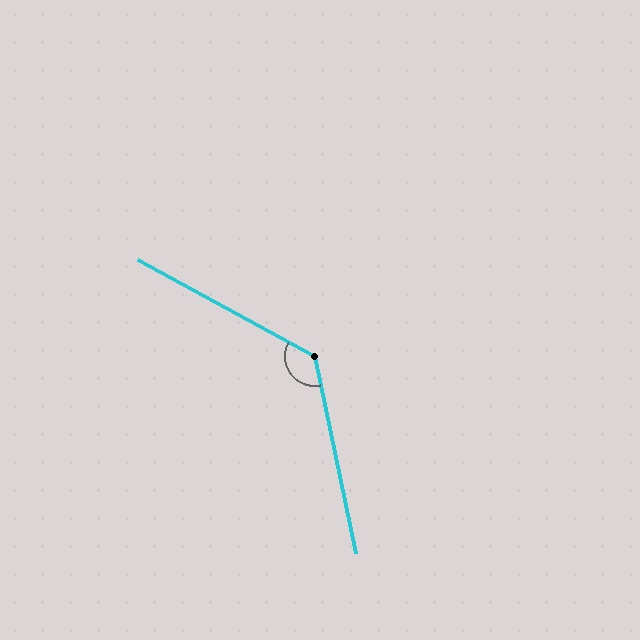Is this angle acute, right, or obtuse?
It is obtuse.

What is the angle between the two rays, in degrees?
Approximately 130 degrees.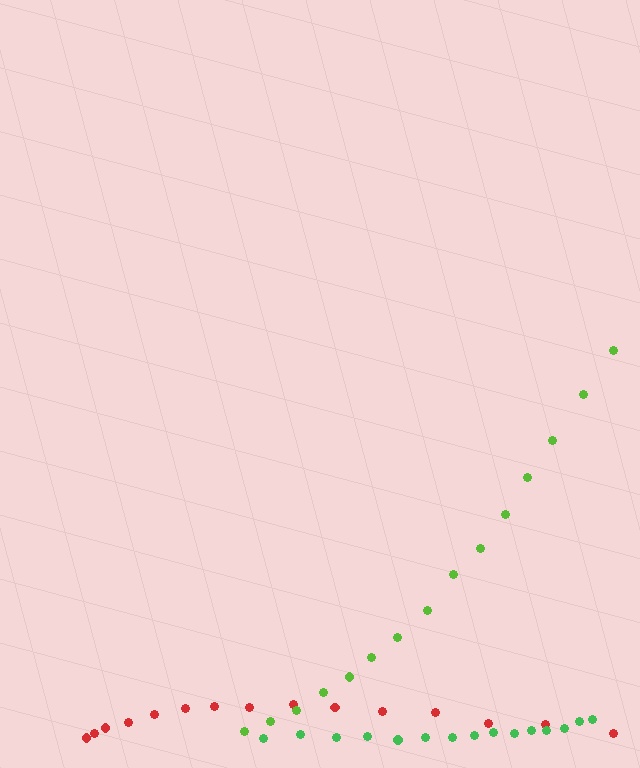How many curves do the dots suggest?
There are 3 distinct paths.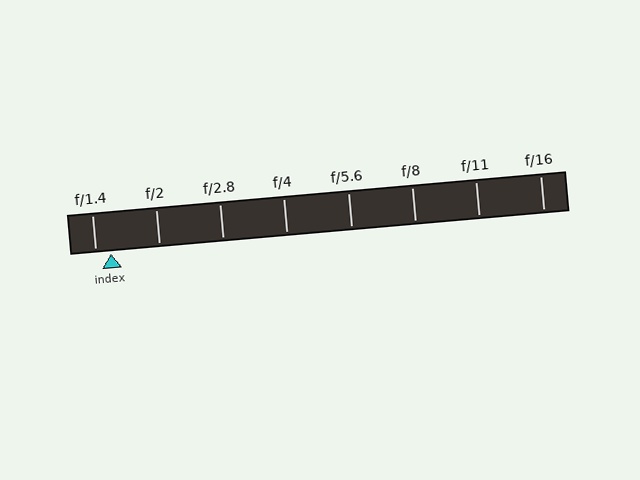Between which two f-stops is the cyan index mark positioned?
The index mark is between f/1.4 and f/2.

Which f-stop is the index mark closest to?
The index mark is closest to f/1.4.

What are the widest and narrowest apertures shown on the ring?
The widest aperture shown is f/1.4 and the narrowest is f/16.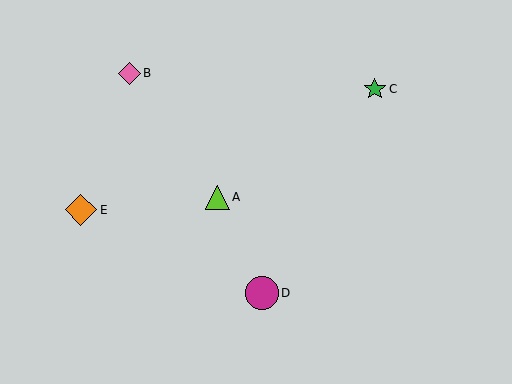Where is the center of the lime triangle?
The center of the lime triangle is at (217, 197).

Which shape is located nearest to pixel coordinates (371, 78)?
The green star (labeled C) at (375, 89) is nearest to that location.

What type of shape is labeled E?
Shape E is an orange diamond.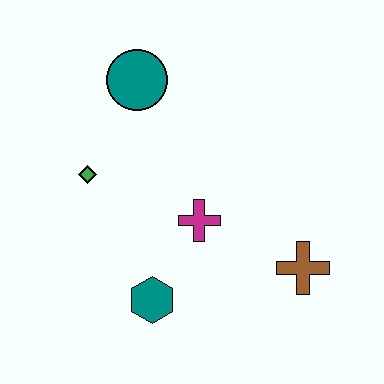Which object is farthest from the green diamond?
The brown cross is farthest from the green diamond.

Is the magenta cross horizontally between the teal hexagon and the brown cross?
Yes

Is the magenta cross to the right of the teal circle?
Yes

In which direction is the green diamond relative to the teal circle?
The green diamond is below the teal circle.